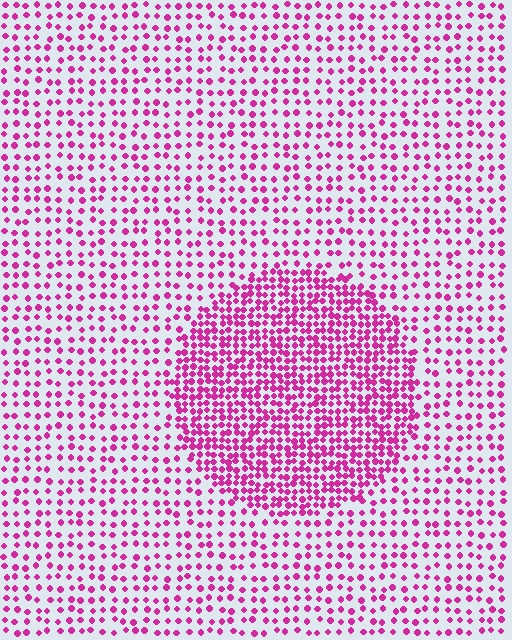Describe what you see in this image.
The image contains small magenta elements arranged at two different densities. A circle-shaped region is visible where the elements are more densely packed than the surrounding area.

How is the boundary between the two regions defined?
The boundary is defined by a change in element density (approximately 2.2x ratio). All elements are the same color, size, and shape.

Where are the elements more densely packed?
The elements are more densely packed inside the circle boundary.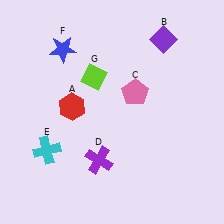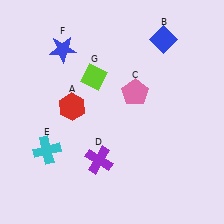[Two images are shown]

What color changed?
The diamond (B) changed from purple in Image 1 to blue in Image 2.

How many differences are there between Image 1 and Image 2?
There is 1 difference between the two images.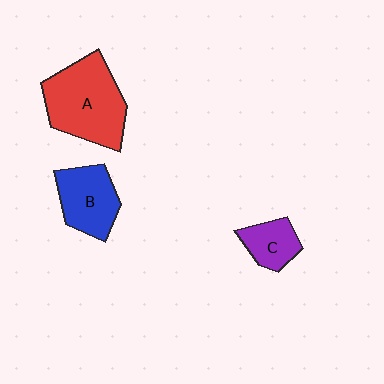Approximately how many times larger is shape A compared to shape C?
Approximately 2.5 times.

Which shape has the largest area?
Shape A (red).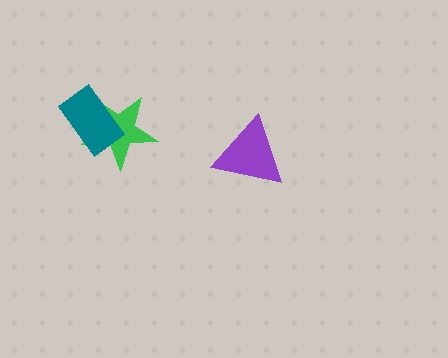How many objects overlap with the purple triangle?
0 objects overlap with the purple triangle.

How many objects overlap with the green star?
1 object overlaps with the green star.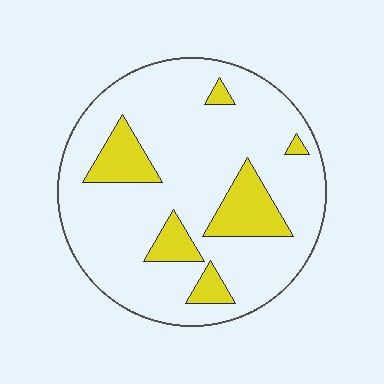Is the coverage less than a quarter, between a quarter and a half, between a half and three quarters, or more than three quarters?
Less than a quarter.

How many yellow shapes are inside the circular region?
6.